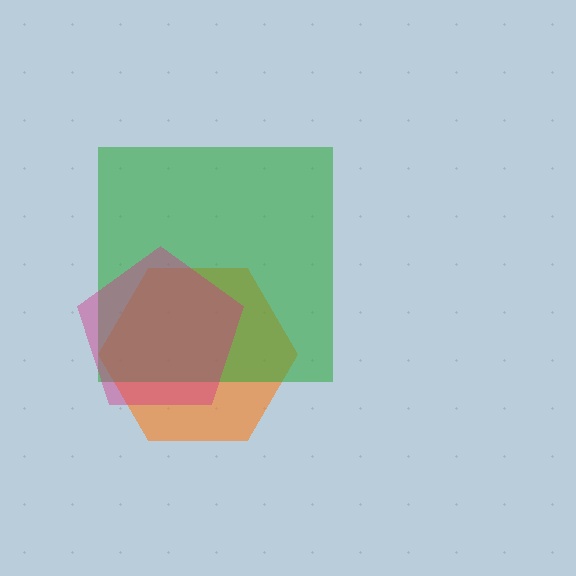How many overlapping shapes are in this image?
There are 3 overlapping shapes in the image.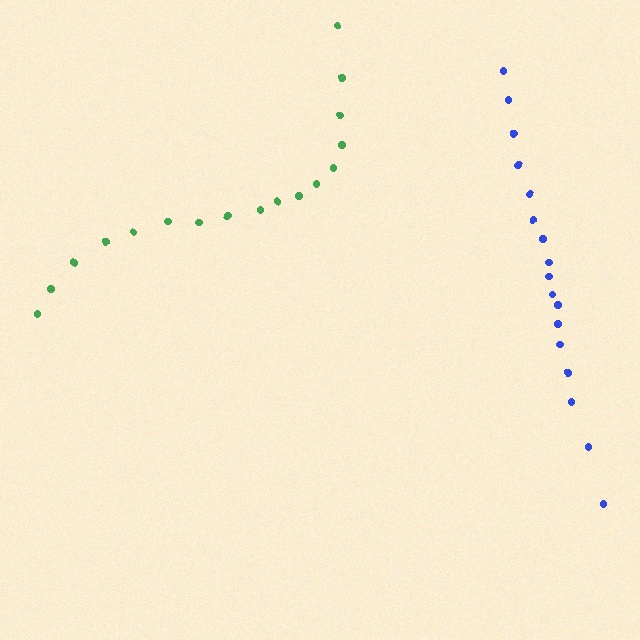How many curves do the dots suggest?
There are 2 distinct paths.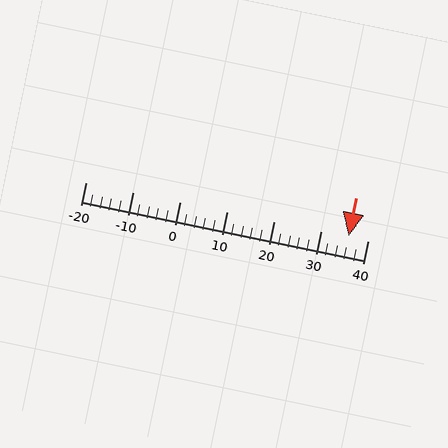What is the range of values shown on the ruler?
The ruler shows values from -20 to 40.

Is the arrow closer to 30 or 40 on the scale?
The arrow is closer to 40.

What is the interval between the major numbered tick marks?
The major tick marks are spaced 10 units apart.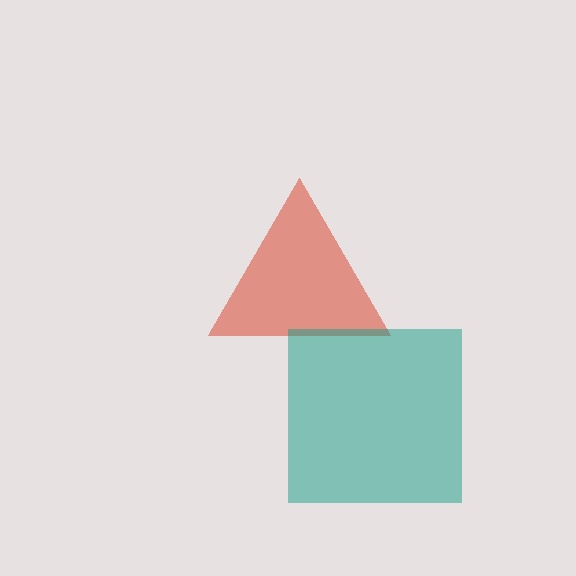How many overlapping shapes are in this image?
There are 2 overlapping shapes in the image.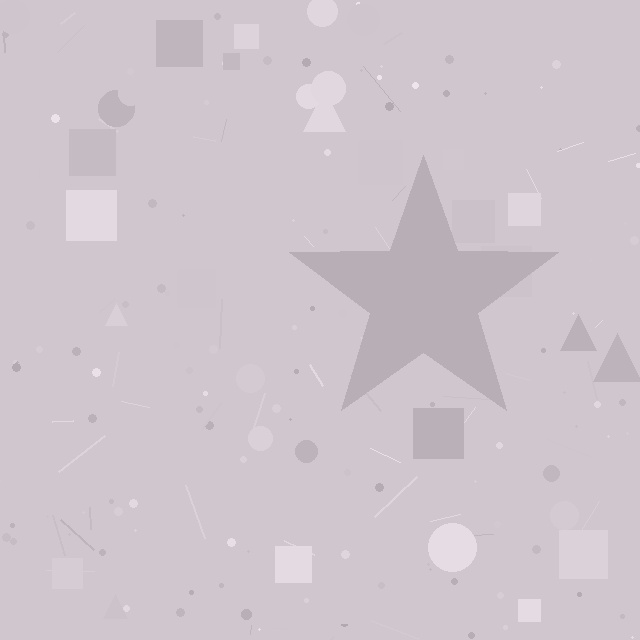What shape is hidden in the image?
A star is hidden in the image.